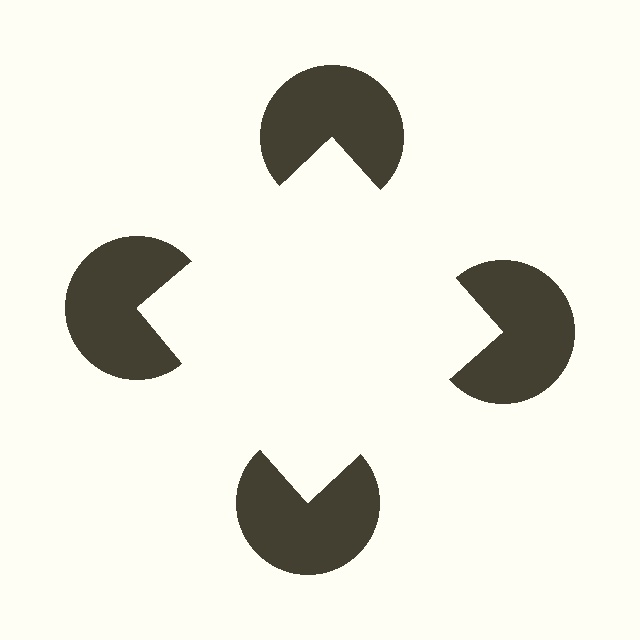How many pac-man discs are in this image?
There are 4 — one at each vertex of the illusory square.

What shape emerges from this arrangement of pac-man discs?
An illusory square — its edges are inferred from the aligned wedge cuts in the pac-man discs, not physically drawn.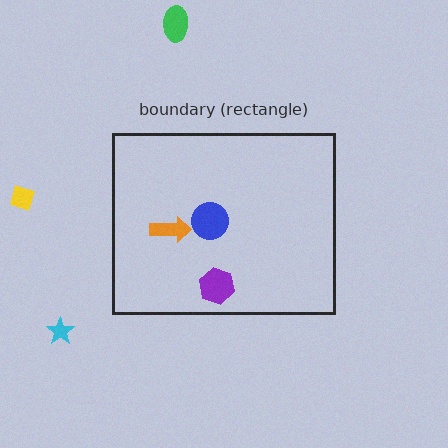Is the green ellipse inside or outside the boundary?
Outside.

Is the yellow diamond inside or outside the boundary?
Outside.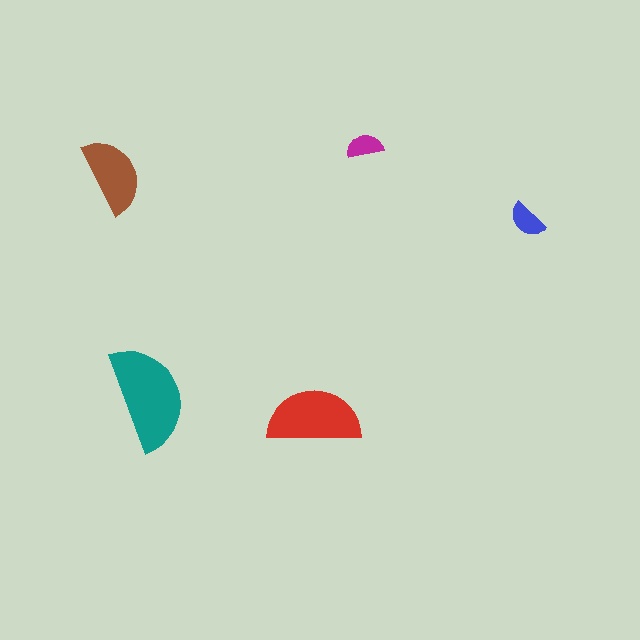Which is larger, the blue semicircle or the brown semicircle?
The brown one.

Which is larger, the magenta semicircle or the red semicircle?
The red one.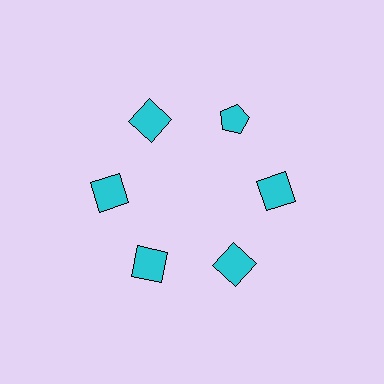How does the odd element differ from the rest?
It has a different shape: pentagon instead of square.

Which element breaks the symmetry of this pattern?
The cyan pentagon at roughly the 1 o'clock position breaks the symmetry. All other shapes are cyan squares.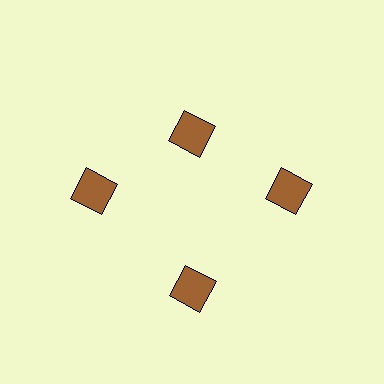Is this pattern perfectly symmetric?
No. The 4 brown squares are arranged in a ring, but one element near the 12 o'clock position is pulled inward toward the center, breaking the 4-fold rotational symmetry.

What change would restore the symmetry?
The symmetry would be restored by moving it outward, back onto the ring so that all 4 squares sit at equal angles and equal distance from the center.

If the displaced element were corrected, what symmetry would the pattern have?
It would have 4-fold rotational symmetry — the pattern would map onto itself every 90 degrees.